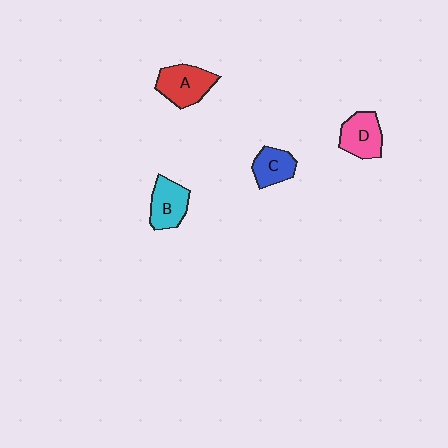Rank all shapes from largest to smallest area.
From largest to smallest: A (red), D (pink), B (cyan), C (blue).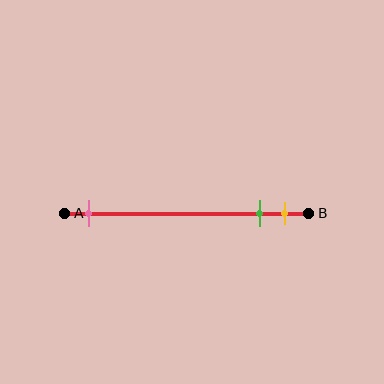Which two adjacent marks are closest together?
The green and yellow marks are the closest adjacent pair.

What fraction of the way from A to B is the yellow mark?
The yellow mark is approximately 90% (0.9) of the way from A to B.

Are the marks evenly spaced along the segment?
No, the marks are not evenly spaced.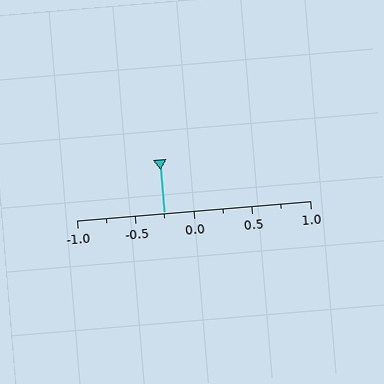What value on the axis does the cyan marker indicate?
The marker indicates approximately -0.25.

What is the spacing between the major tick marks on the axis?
The major ticks are spaced 0.5 apart.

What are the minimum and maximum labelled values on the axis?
The axis runs from -1.0 to 1.0.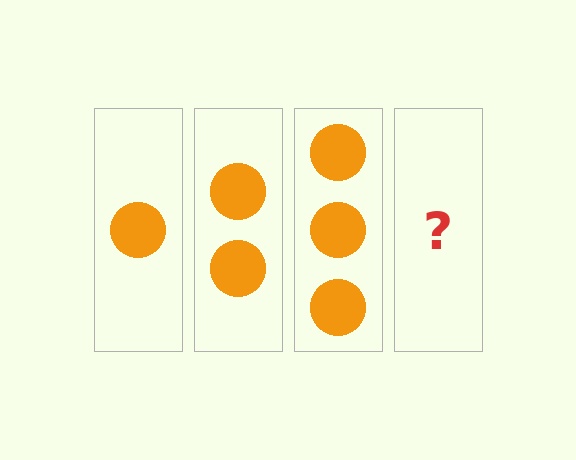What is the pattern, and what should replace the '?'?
The pattern is that each step adds one more circle. The '?' should be 4 circles.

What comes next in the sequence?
The next element should be 4 circles.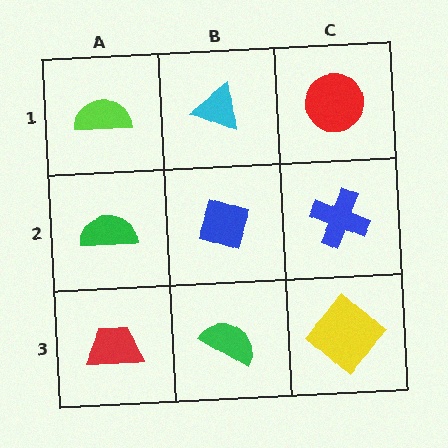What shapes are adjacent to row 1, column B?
A blue diamond (row 2, column B), a lime semicircle (row 1, column A), a red circle (row 1, column C).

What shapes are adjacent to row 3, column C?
A blue cross (row 2, column C), a green semicircle (row 3, column B).